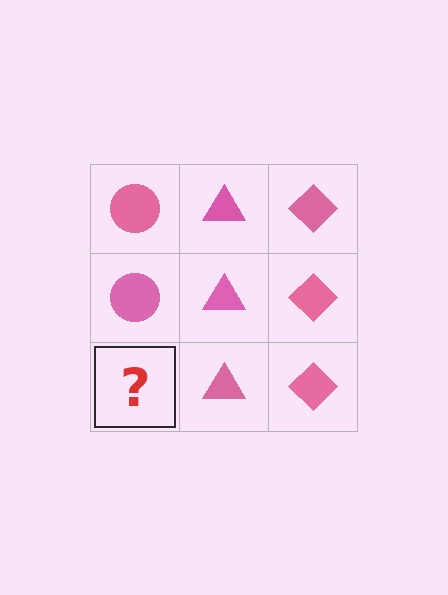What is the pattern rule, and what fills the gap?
The rule is that each column has a consistent shape. The gap should be filled with a pink circle.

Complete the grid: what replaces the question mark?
The question mark should be replaced with a pink circle.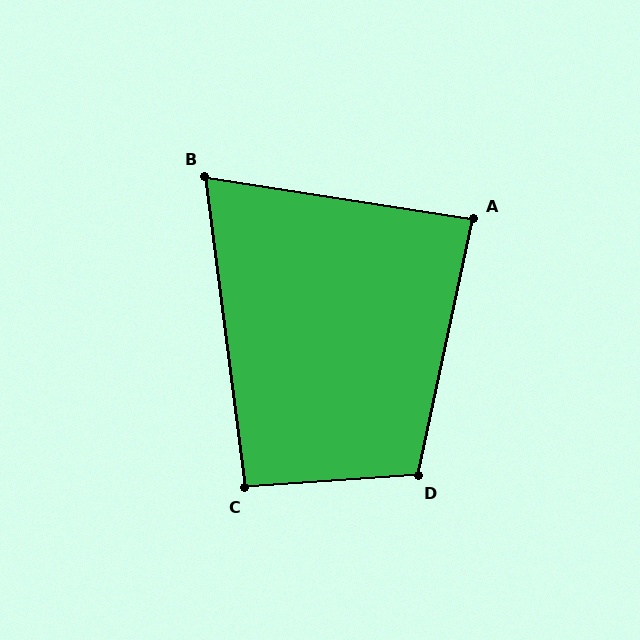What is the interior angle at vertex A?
Approximately 87 degrees (approximately right).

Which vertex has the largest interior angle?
D, at approximately 106 degrees.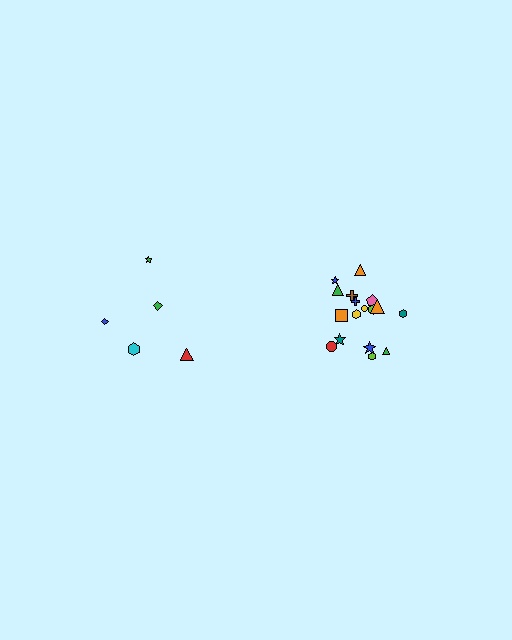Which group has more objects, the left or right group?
The right group.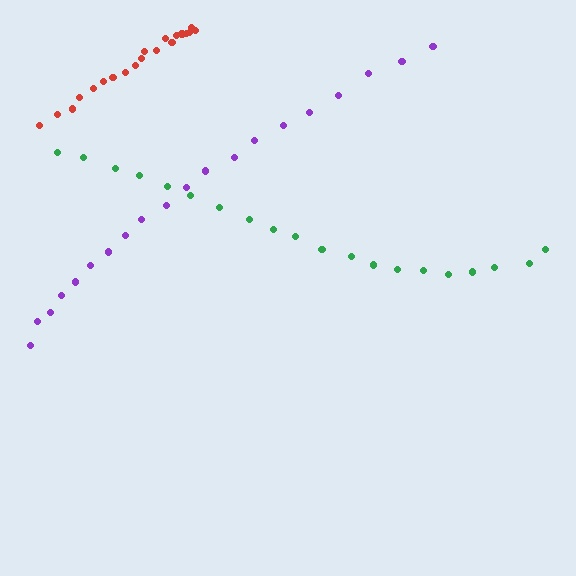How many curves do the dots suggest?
There are 3 distinct paths.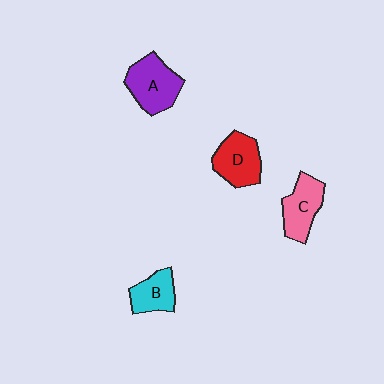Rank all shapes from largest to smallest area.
From largest to smallest: A (purple), D (red), C (pink), B (cyan).